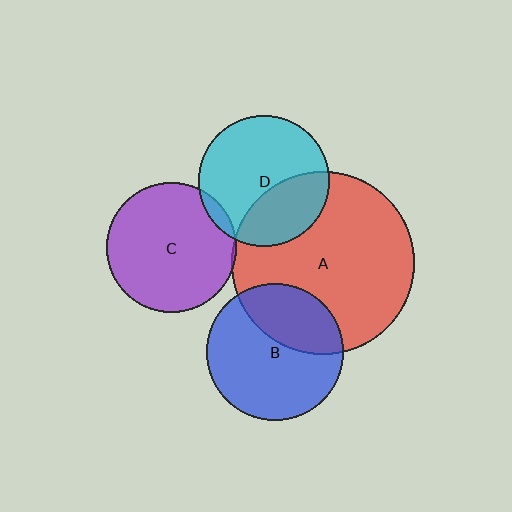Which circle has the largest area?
Circle A (red).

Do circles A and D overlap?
Yes.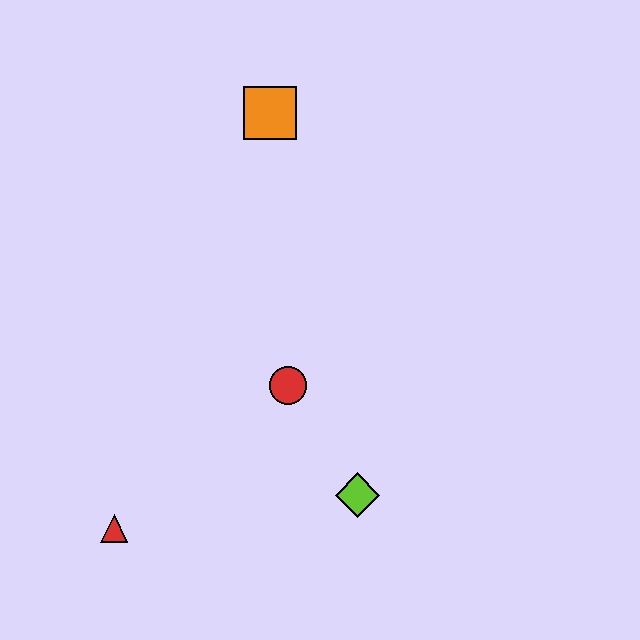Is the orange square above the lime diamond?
Yes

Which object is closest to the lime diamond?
The red circle is closest to the lime diamond.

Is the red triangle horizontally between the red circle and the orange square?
No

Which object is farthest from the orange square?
The red triangle is farthest from the orange square.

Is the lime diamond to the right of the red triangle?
Yes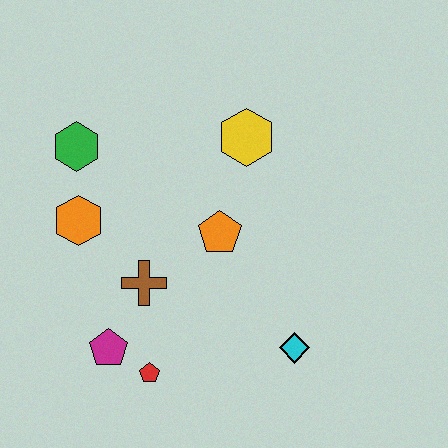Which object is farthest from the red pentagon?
The yellow hexagon is farthest from the red pentagon.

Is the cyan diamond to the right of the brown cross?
Yes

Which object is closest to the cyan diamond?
The orange pentagon is closest to the cyan diamond.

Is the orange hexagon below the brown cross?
No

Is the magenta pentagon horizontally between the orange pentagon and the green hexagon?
Yes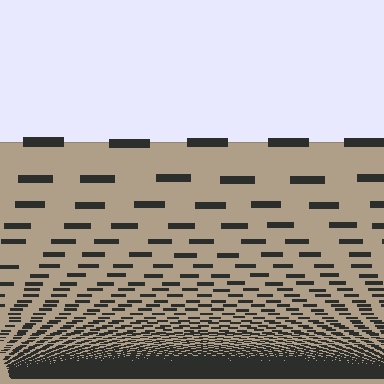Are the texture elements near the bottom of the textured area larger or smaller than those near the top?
Smaller. The gradient is inverted — elements near the bottom are smaller and denser.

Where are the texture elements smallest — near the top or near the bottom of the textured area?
Near the bottom.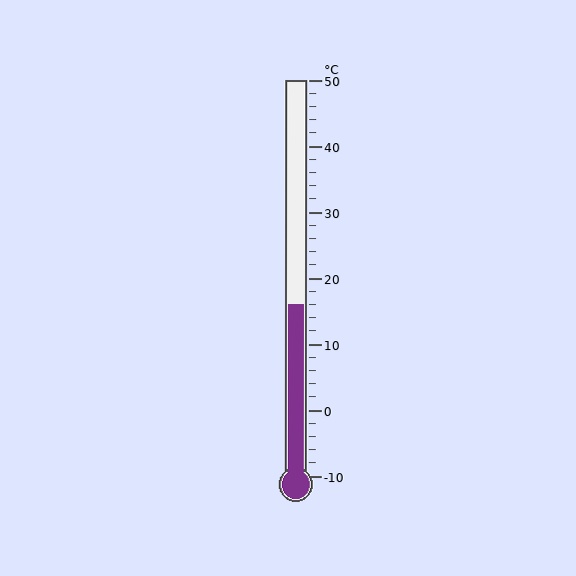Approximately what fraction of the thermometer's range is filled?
The thermometer is filled to approximately 45% of its range.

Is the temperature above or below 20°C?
The temperature is below 20°C.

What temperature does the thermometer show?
The thermometer shows approximately 16°C.